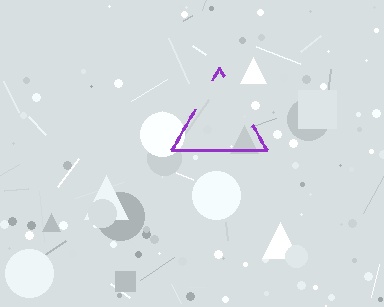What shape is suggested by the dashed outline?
The dashed outline suggests a triangle.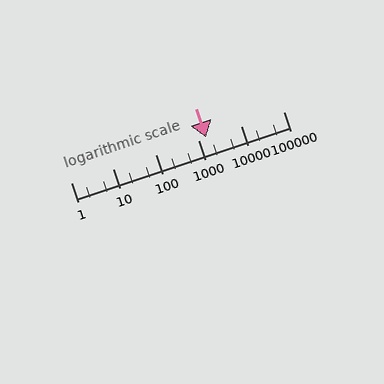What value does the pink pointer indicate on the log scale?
The pointer indicates approximately 1500.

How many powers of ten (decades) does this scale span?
The scale spans 5 decades, from 1 to 100000.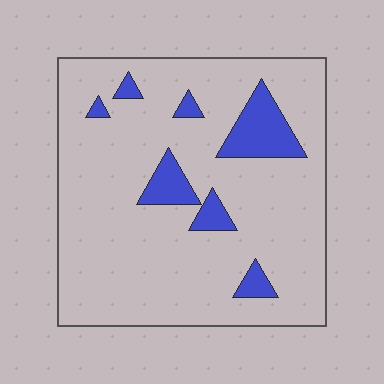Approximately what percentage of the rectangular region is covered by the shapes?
Approximately 10%.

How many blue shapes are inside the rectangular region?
7.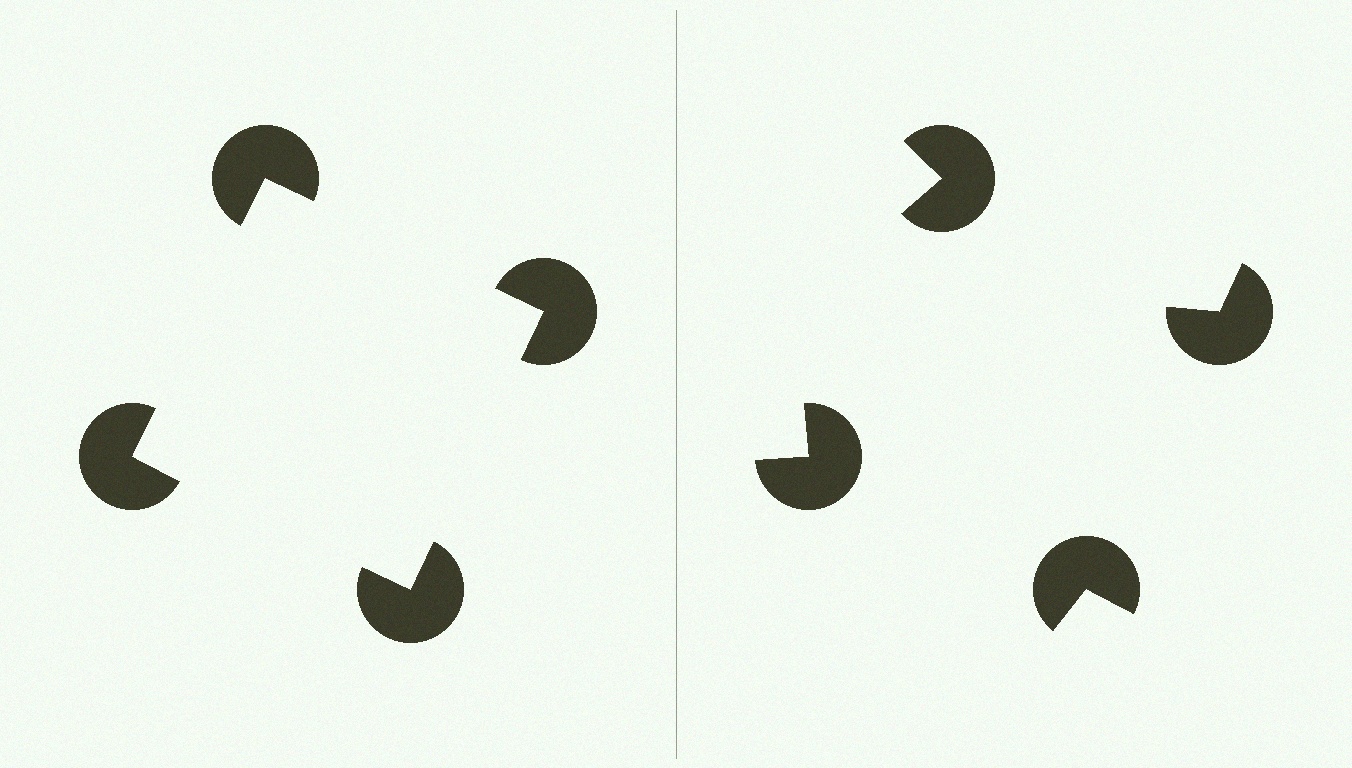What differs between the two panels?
The pac-man discs are positioned identically on both sides; only the wedge orientations differ. On the left they align to a square; on the right they are misaligned.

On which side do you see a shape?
An illusory square appears on the left side. On the right side the wedge cuts are rotated, so no coherent shape forms.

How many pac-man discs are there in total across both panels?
8 — 4 on each side.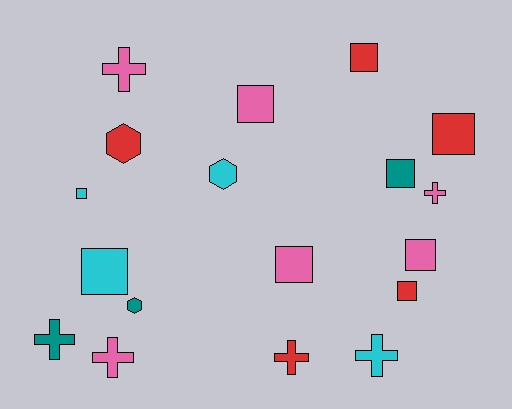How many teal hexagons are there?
There is 1 teal hexagon.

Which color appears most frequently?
Pink, with 6 objects.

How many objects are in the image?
There are 18 objects.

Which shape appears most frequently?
Square, with 9 objects.